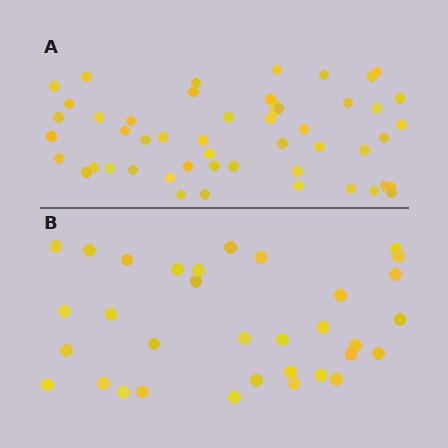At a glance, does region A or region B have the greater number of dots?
Region A (the top region) has more dots.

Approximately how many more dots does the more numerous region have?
Region A has approximately 20 more dots than region B.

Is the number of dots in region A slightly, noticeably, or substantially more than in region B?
Region A has substantially more. The ratio is roughly 1.5 to 1.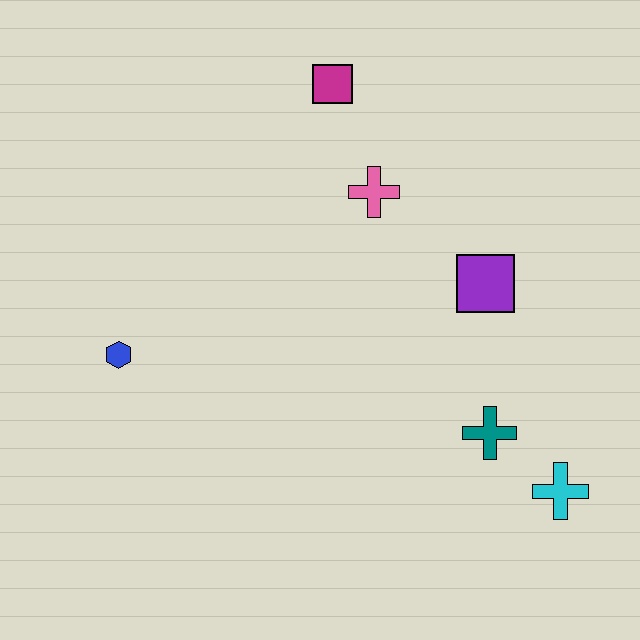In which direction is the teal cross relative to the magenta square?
The teal cross is below the magenta square.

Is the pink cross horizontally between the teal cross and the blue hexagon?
Yes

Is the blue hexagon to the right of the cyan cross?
No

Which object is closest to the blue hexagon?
The pink cross is closest to the blue hexagon.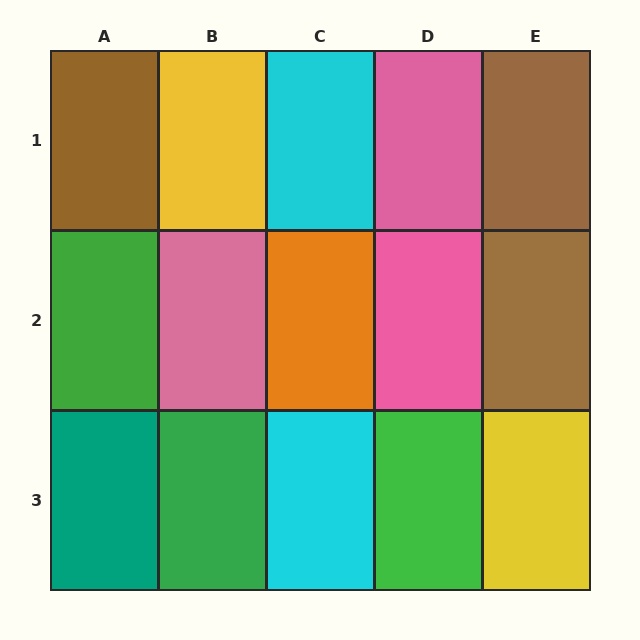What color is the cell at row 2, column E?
Brown.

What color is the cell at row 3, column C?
Cyan.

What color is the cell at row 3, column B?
Green.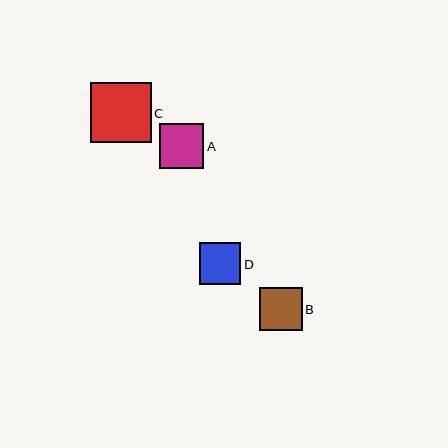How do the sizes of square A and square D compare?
Square A and square D are approximately the same size.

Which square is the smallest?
Square D is the smallest with a size of approximately 42 pixels.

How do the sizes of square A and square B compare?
Square A and square B are approximately the same size.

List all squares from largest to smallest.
From largest to smallest: C, A, B, D.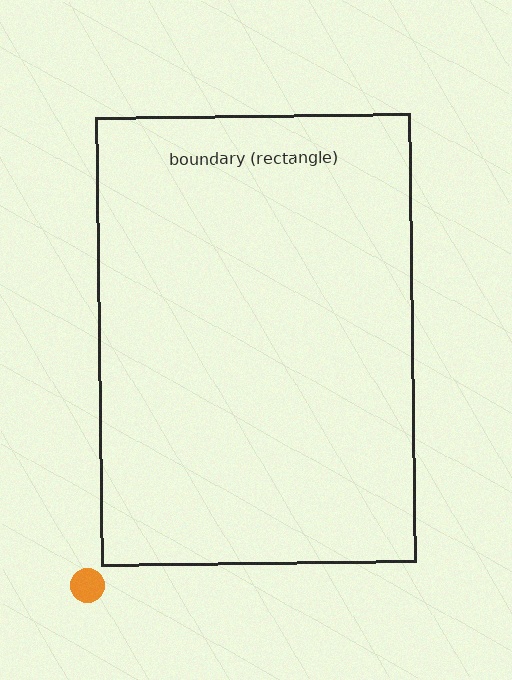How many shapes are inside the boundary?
0 inside, 1 outside.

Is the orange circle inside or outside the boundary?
Outside.